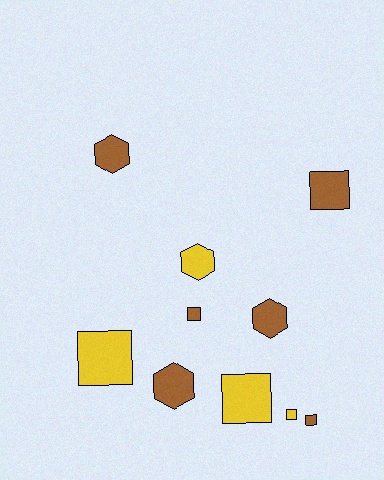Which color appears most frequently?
Brown, with 6 objects.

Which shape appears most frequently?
Square, with 6 objects.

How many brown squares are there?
There are 3 brown squares.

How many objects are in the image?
There are 10 objects.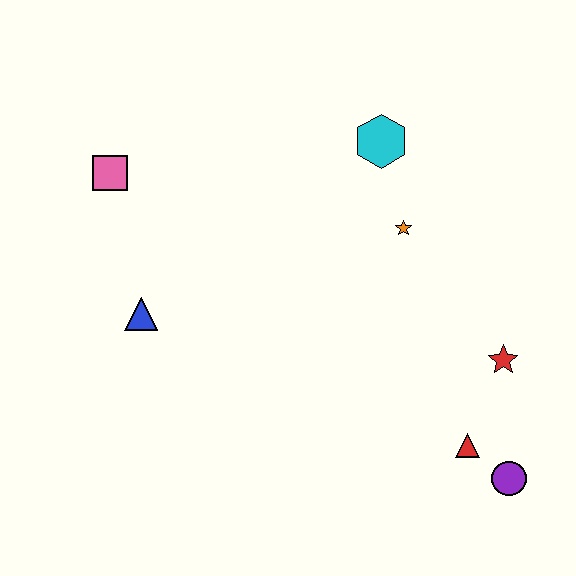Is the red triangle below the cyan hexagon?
Yes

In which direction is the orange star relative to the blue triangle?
The orange star is to the right of the blue triangle.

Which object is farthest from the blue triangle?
The purple circle is farthest from the blue triangle.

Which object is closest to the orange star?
The cyan hexagon is closest to the orange star.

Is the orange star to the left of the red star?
Yes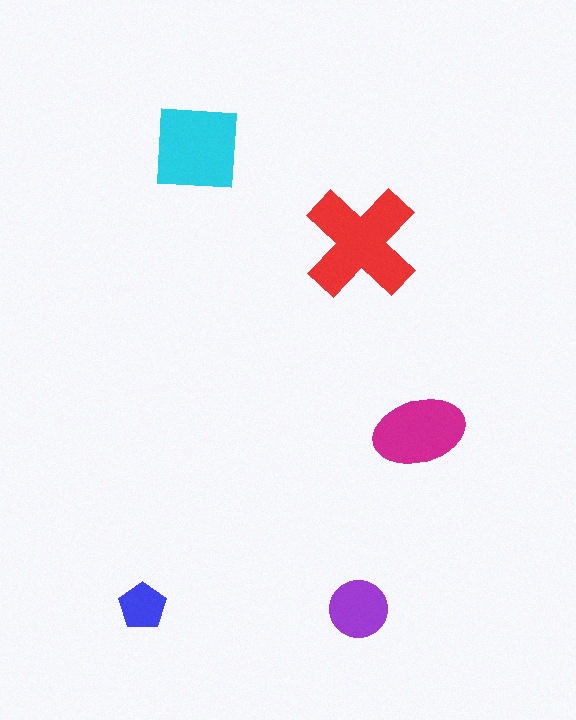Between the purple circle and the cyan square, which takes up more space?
The cyan square.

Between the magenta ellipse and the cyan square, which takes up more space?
The cyan square.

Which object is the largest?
The red cross.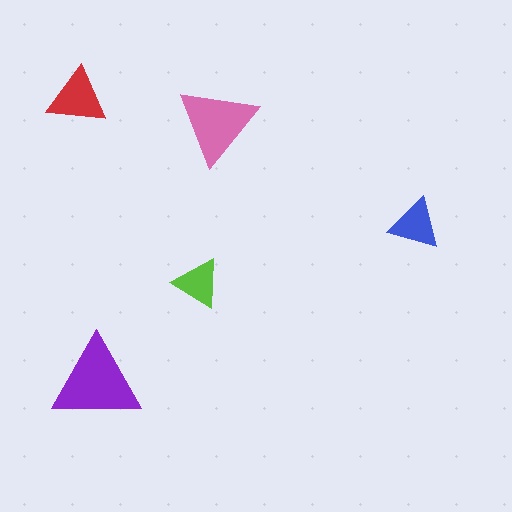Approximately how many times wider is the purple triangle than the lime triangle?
About 2 times wider.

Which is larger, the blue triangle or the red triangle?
The red one.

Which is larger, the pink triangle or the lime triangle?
The pink one.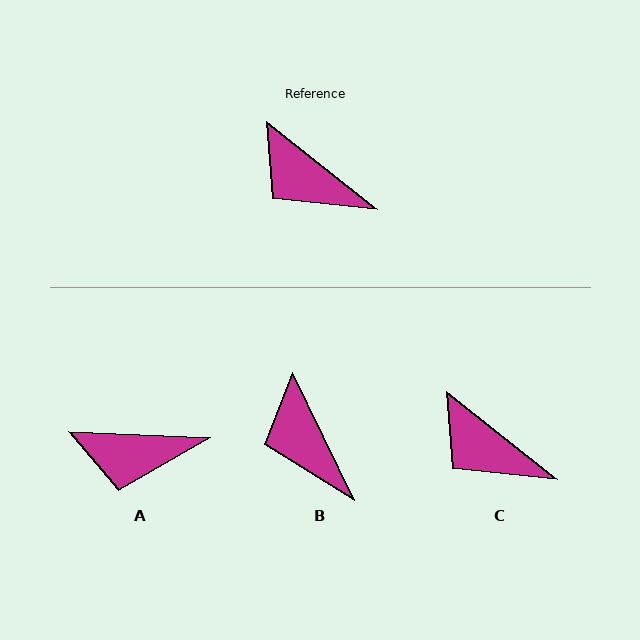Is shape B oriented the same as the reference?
No, it is off by about 26 degrees.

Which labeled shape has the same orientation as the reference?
C.